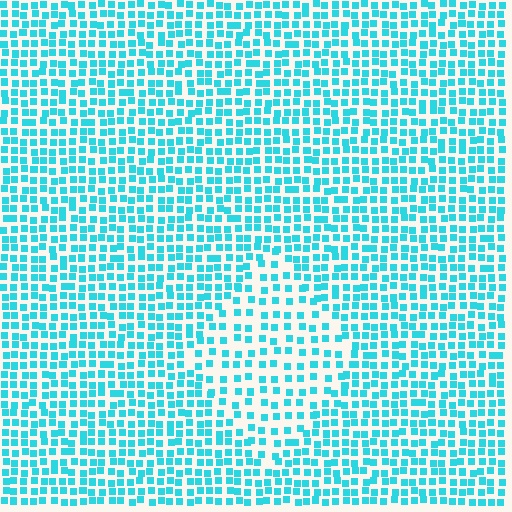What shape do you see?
I see a diamond.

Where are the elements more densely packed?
The elements are more densely packed outside the diamond boundary.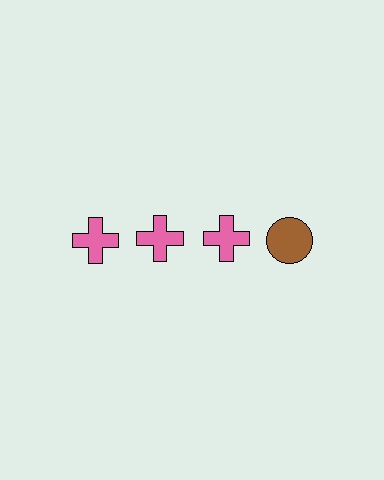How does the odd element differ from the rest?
It differs in both color (brown instead of pink) and shape (circle instead of cross).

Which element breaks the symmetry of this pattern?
The brown circle in the top row, second from right column breaks the symmetry. All other shapes are pink crosses.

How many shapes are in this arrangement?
There are 4 shapes arranged in a grid pattern.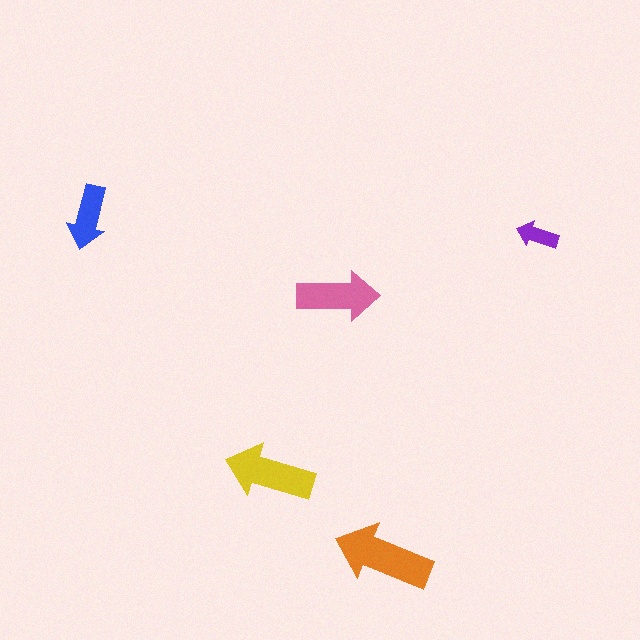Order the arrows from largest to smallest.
the orange one, the yellow one, the pink one, the blue one, the purple one.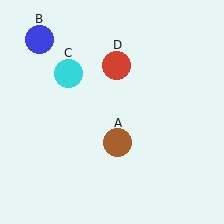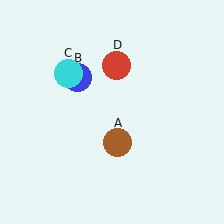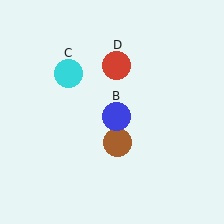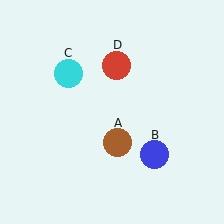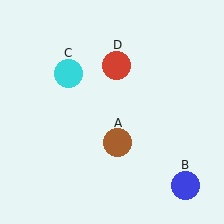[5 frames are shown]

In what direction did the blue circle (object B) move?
The blue circle (object B) moved down and to the right.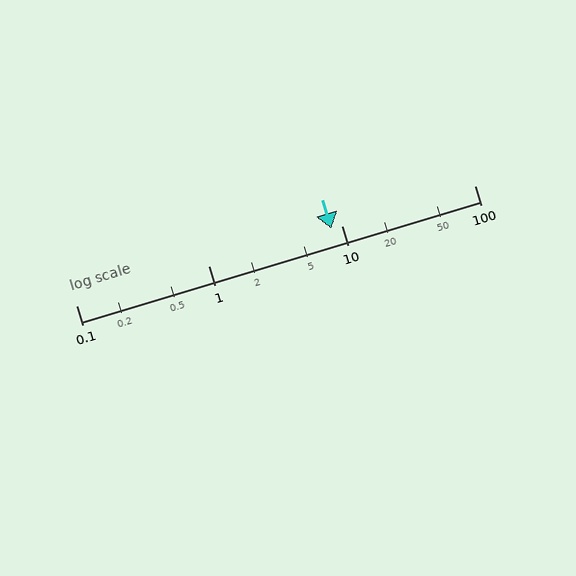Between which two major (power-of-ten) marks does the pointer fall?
The pointer is between 1 and 10.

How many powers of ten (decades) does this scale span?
The scale spans 3 decades, from 0.1 to 100.